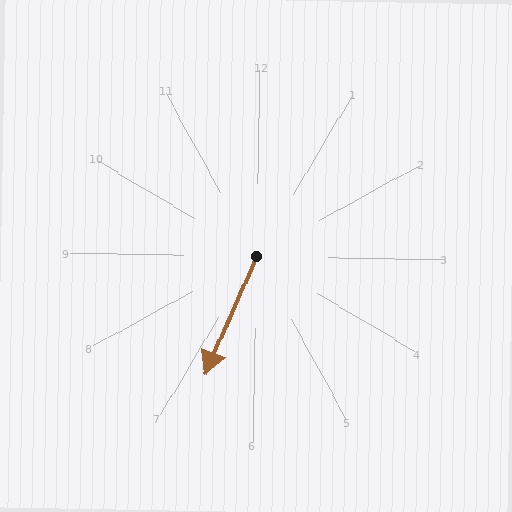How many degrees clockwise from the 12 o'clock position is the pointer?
Approximately 203 degrees.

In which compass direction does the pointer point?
Southwest.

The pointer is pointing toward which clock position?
Roughly 7 o'clock.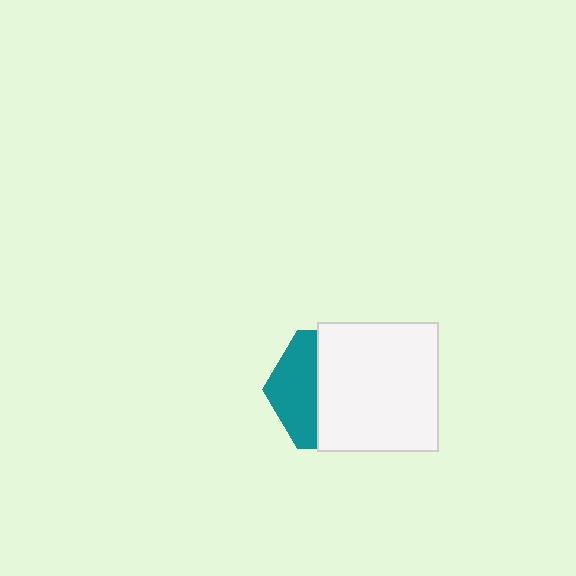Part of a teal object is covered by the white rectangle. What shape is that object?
It is a hexagon.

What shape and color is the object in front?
The object in front is a white rectangle.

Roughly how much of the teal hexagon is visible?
A small part of it is visible (roughly 37%).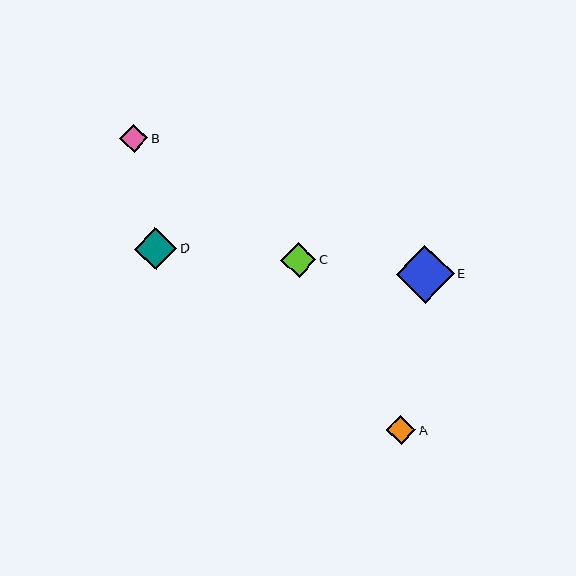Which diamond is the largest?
Diamond E is the largest with a size of approximately 58 pixels.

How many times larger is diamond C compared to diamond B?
Diamond C is approximately 1.2 times the size of diamond B.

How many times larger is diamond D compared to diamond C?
Diamond D is approximately 1.2 times the size of diamond C.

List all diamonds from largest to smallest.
From largest to smallest: E, D, C, A, B.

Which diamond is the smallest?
Diamond B is the smallest with a size of approximately 28 pixels.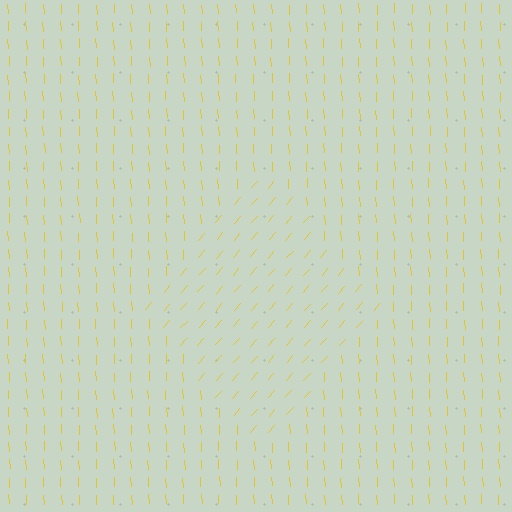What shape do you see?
I see a diamond.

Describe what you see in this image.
The image is filled with small yellow line segments. A diamond region in the image has lines oriented differently from the surrounding lines, creating a visible texture boundary.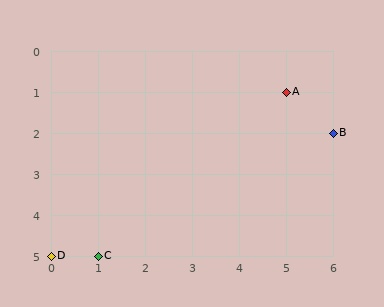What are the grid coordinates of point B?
Point B is at grid coordinates (6, 2).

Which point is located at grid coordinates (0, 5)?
Point D is at (0, 5).